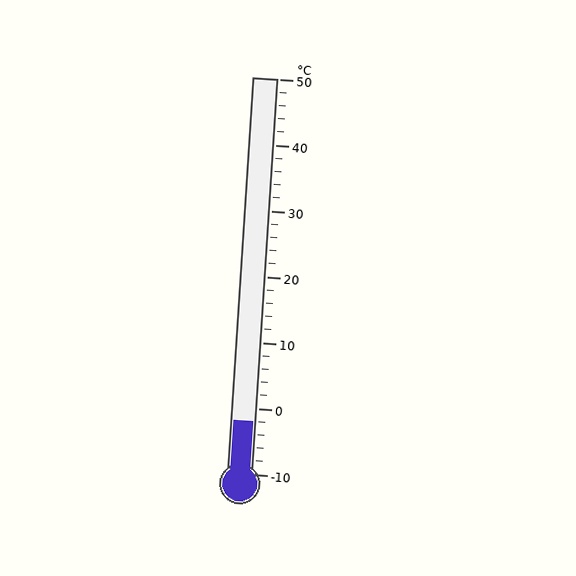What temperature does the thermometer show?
The thermometer shows approximately -2°C.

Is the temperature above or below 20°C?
The temperature is below 20°C.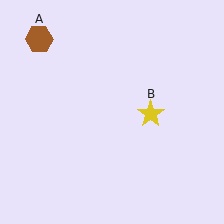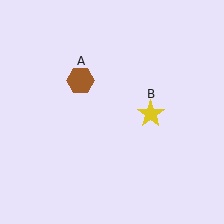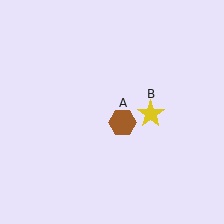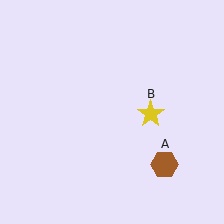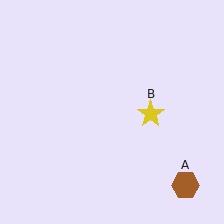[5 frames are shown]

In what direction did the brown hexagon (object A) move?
The brown hexagon (object A) moved down and to the right.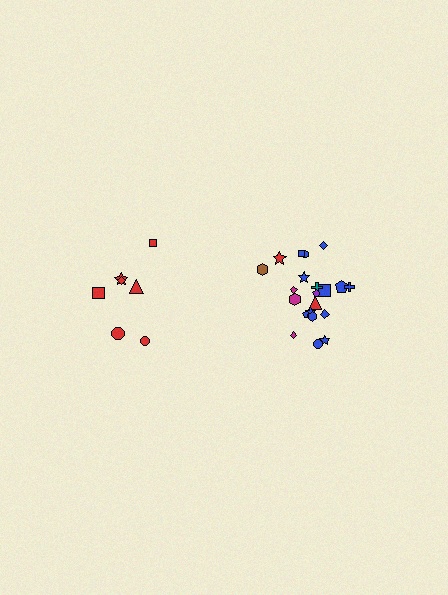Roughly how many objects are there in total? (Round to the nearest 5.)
Roughly 30 objects in total.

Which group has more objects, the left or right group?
The right group.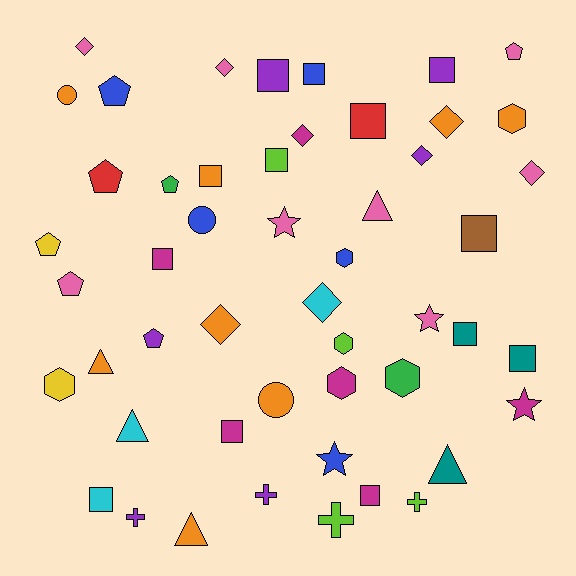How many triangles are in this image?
There are 5 triangles.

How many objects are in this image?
There are 50 objects.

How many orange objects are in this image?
There are 8 orange objects.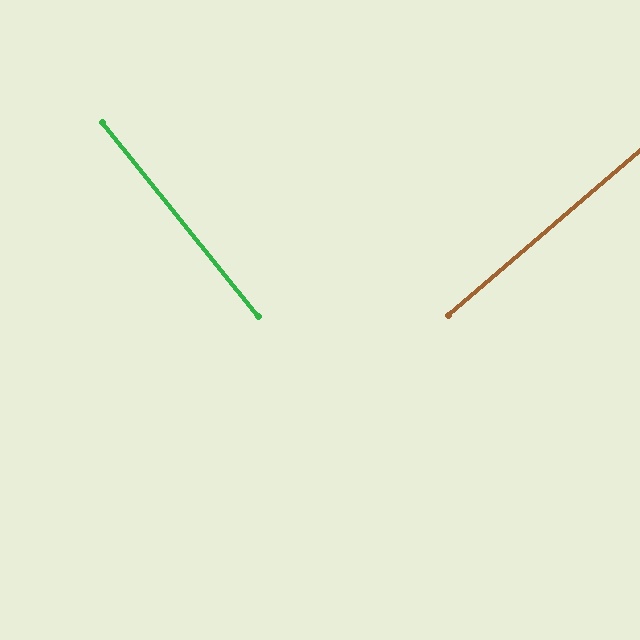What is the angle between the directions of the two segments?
Approximately 88 degrees.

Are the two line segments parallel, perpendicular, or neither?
Perpendicular — they meet at approximately 88°.